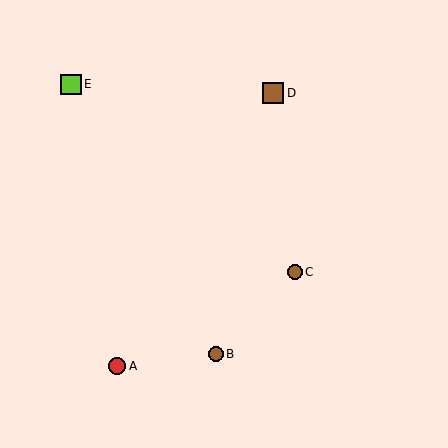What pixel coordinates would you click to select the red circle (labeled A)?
Click at (117, 366) to select the red circle A.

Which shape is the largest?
The brown square (labeled D) is the largest.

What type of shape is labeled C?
Shape C is a brown circle.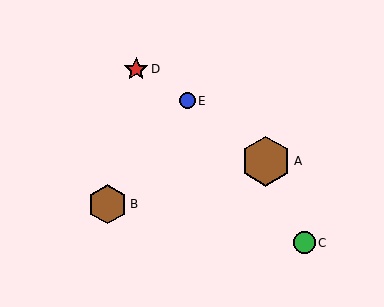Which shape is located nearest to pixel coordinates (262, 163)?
The brown hexagon (labeled A) at (266, 161) is nearest to that location.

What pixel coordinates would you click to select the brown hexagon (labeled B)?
Click at (107, 204) to select the brown hexagon B.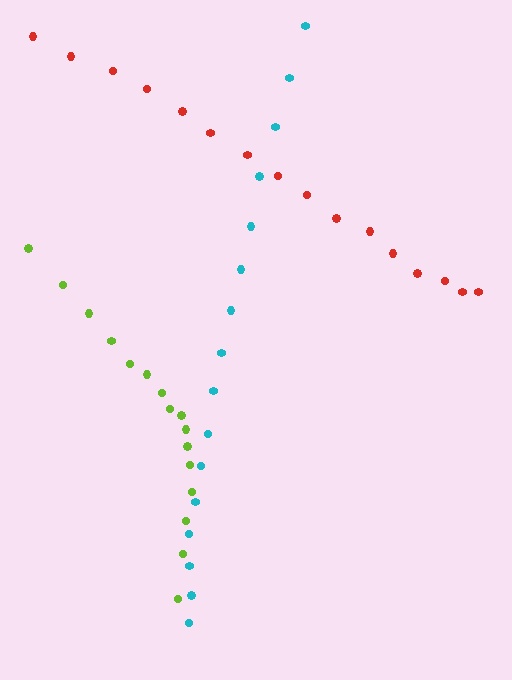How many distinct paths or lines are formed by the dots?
There are 3 distinct paths.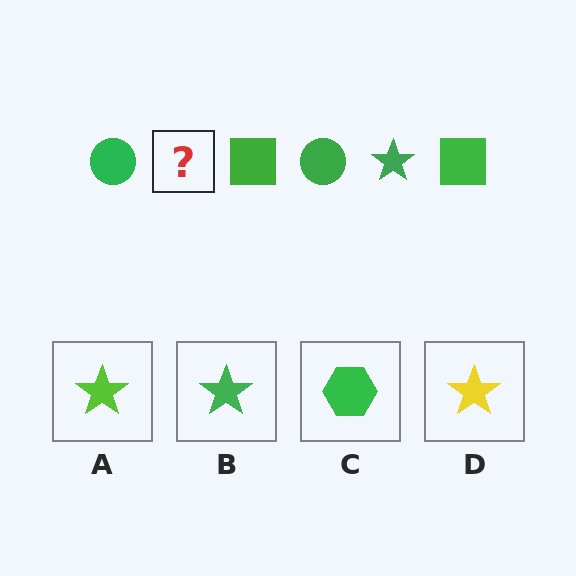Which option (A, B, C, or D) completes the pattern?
B.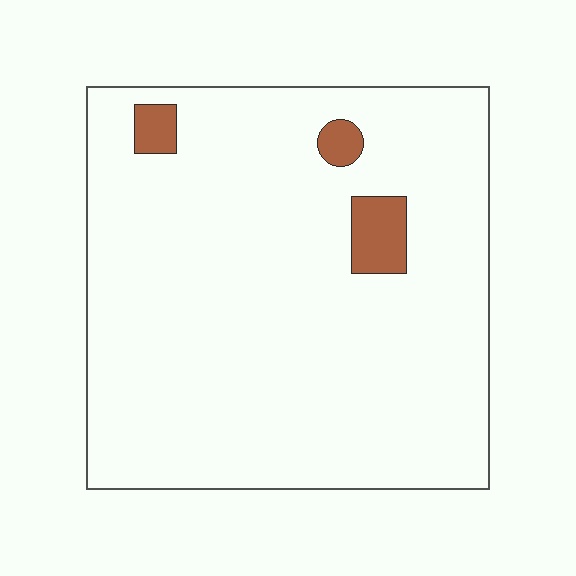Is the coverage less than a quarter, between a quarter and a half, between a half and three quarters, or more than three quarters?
Less than a quarter.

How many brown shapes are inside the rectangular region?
3.